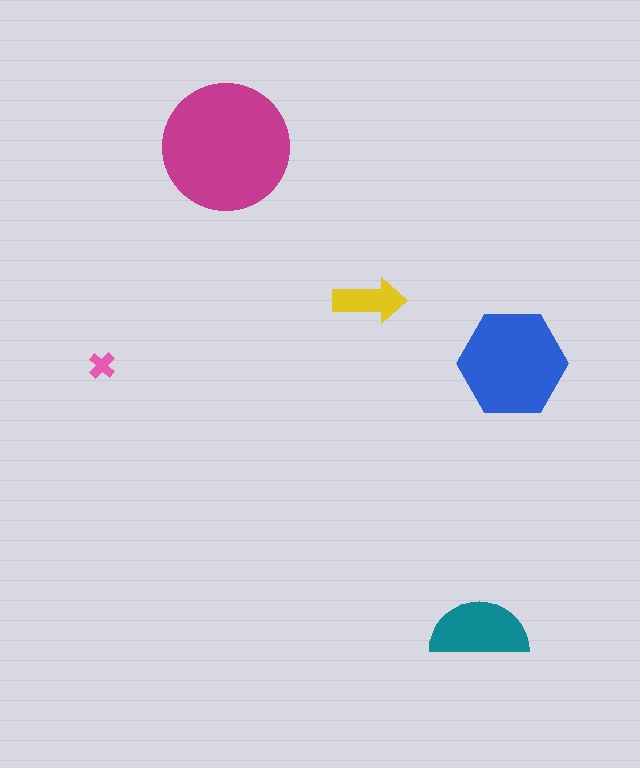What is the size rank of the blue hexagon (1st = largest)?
2nd.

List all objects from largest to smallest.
The magenta circle, the blue hexagon, the teal semicircle, the yellow arrow, the pink cross.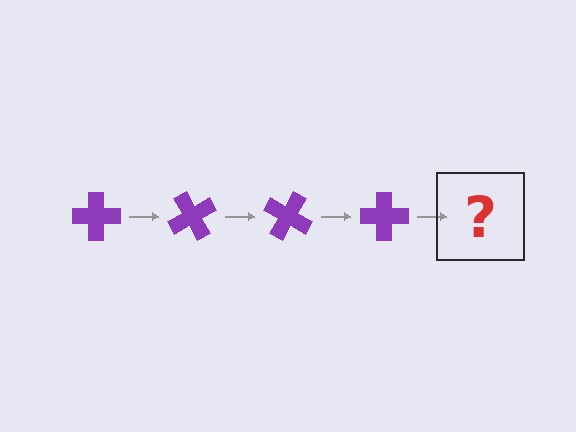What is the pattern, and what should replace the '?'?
The pattern is that the cross rotates 60 degrees each step. The '?' should be a purple cross rotated 240 degrees.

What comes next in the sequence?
The next element should be a purple cross rotated 240 degrees.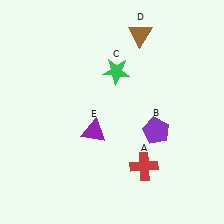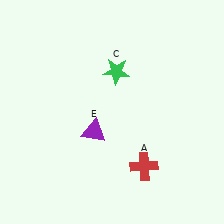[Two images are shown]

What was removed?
The brown triangle (D), the purple pentagon (B) were removed in Image 2.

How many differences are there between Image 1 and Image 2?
There are 2 differences between the two images.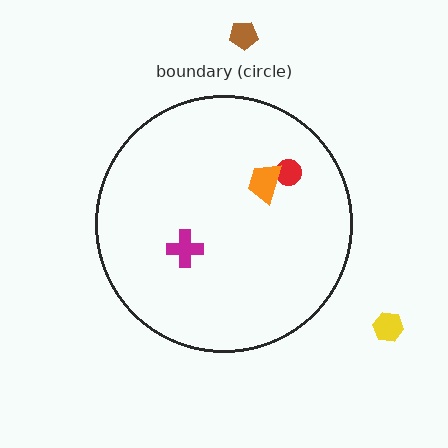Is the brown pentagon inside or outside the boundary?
Outside.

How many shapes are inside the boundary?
3 inside, 2 outside.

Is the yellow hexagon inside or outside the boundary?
Outside.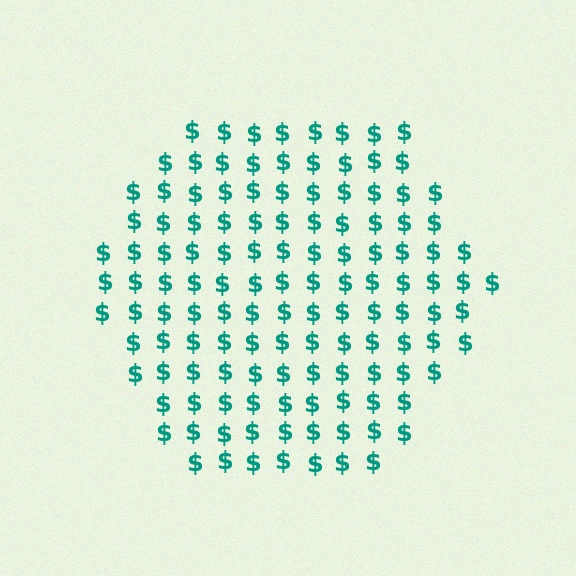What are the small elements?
The small elements are dollar signs.